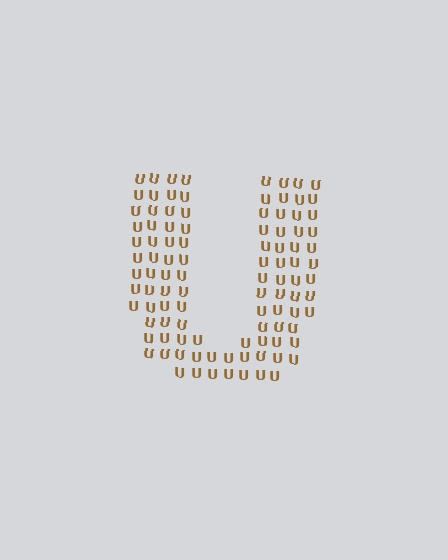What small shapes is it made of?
It is made of small letter U's.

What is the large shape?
The large shape is the letter U.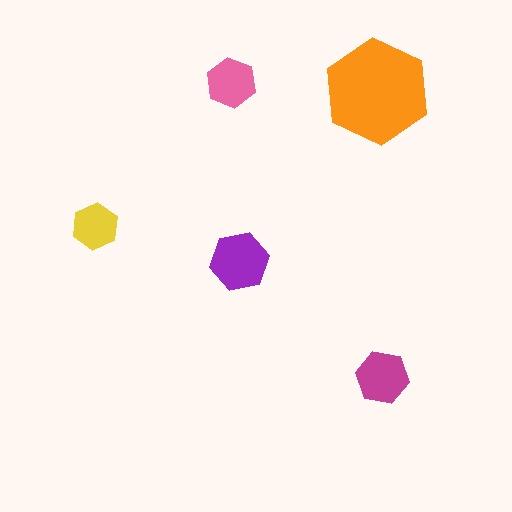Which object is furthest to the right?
The magenta hexagon is rightmost.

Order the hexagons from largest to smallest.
the orange one, the purple one, the magenta one, the pink one, the yellow one.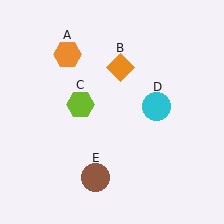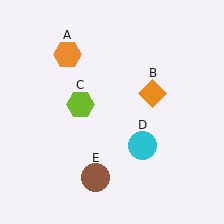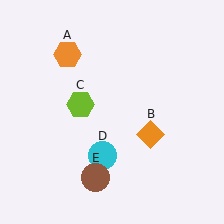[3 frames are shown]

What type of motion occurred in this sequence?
The orange diamond (object B), cyan circle (object D) rotated clockwise around the center of the scene.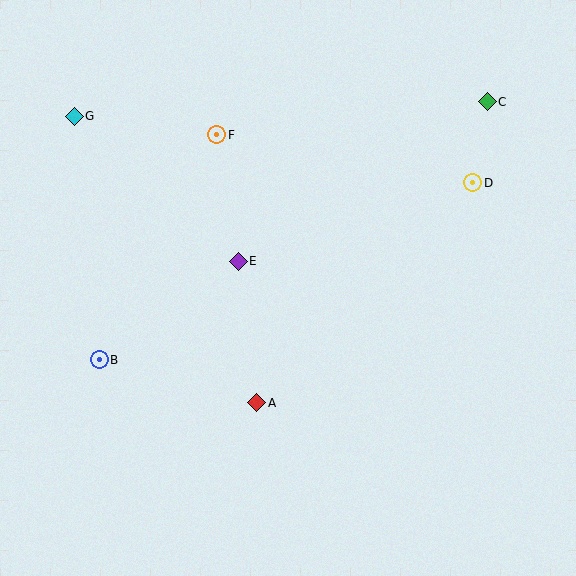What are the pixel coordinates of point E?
Point E is at (238, 261).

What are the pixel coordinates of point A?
Point A is at (257, 403).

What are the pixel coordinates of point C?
Point C is at (487, 102).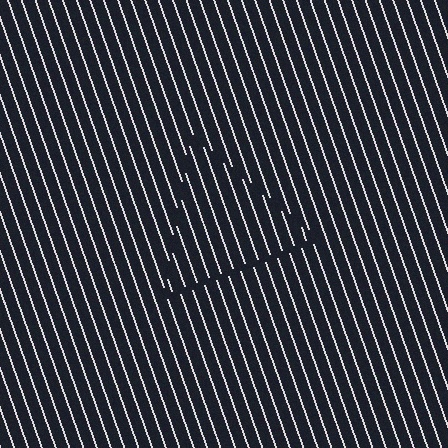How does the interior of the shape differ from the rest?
The interior of the shape contains the same grating, shifted by half a period — the contour is defined by the phase discontinuity where line-ends from the inner and outer gratings abut.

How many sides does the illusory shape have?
3 sides — the line-ends trace a triangle.